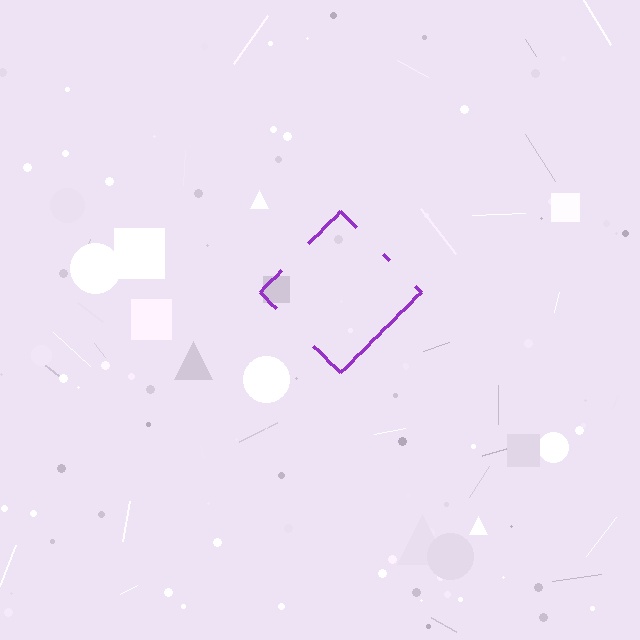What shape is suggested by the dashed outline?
The dashed outline suggests a diamond.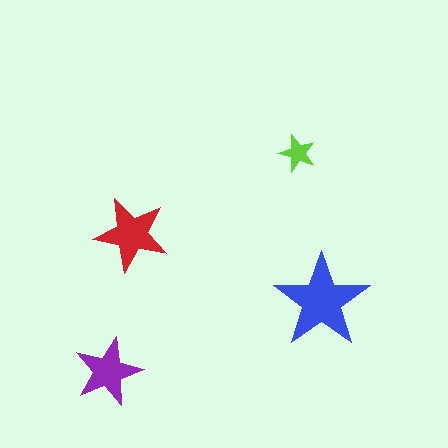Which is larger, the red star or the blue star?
The blue one.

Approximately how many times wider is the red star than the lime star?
About 2 times wider.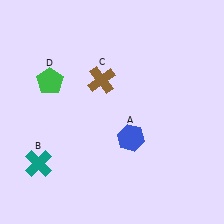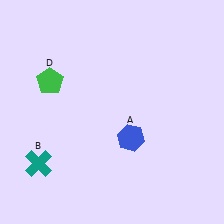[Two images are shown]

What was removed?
The brown cross (C) was removed in Image 2.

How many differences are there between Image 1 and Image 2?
There is 1 difference between the two images.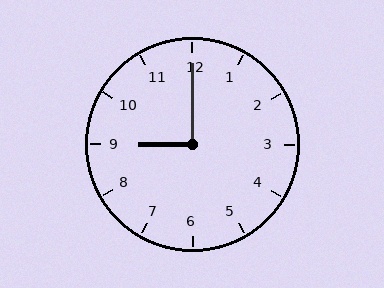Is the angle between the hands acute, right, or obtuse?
It is right.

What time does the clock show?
9:00.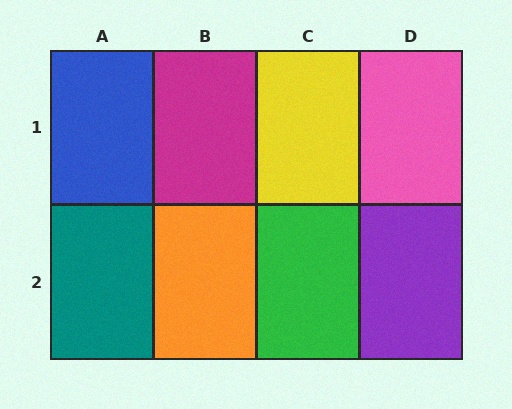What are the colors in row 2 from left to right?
Teal, orange, green, purple.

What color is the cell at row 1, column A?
Blue.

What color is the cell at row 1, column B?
Magenta.